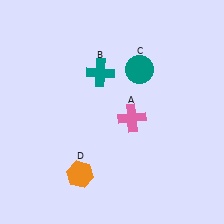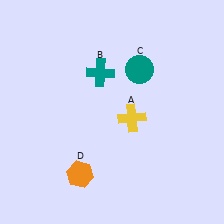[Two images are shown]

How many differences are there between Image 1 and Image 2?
There is 1 difference between the two images.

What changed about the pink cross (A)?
In Image 1, A is pink. In Image 2, it changed to yellow.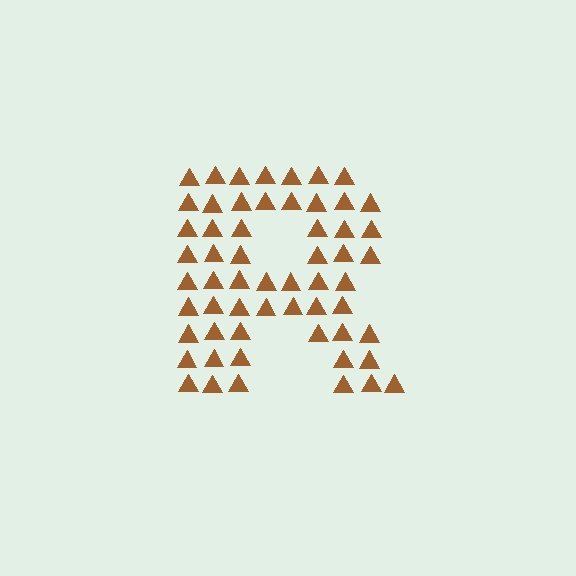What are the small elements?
The small elements are triangles.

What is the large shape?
The large shape is the letter R.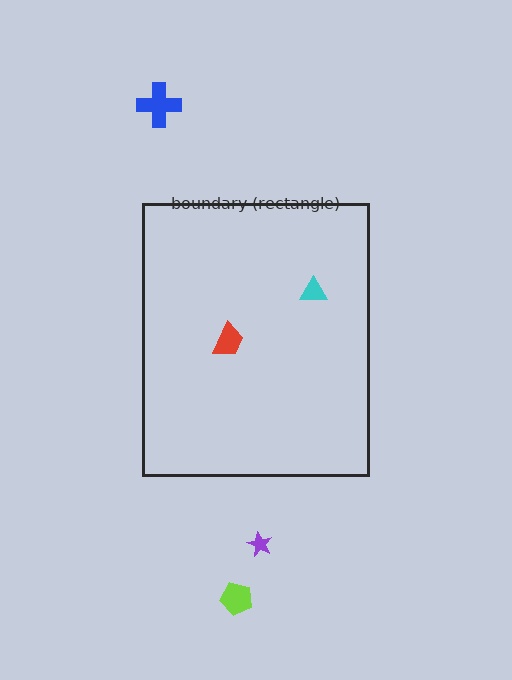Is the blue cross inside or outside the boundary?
Outside.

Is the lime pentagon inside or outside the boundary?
Outside.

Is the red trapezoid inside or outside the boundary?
Inside.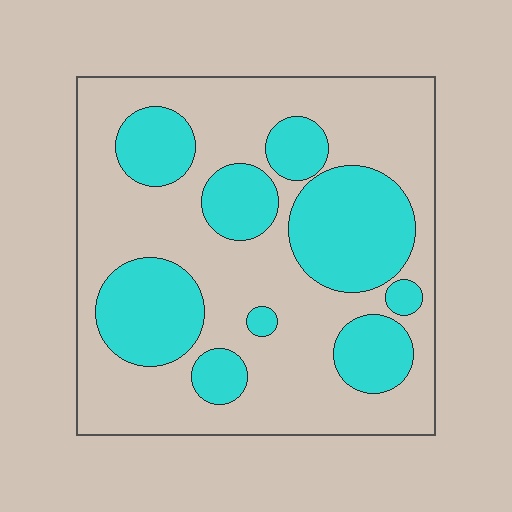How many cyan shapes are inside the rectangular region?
9.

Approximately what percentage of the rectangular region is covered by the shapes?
Approximately 35%.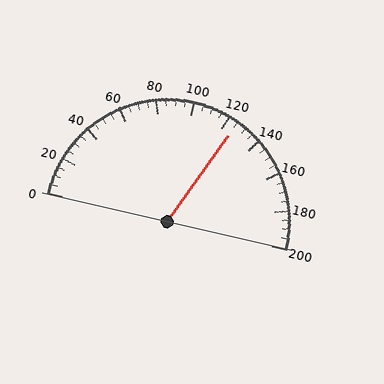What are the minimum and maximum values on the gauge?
The gauge ranges from 0 to 200.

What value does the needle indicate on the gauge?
The needle indicates approximately 125.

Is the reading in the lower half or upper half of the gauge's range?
The reading is in the upper half of the range (0 to 200).